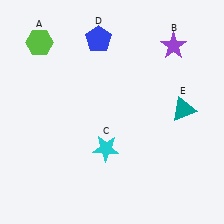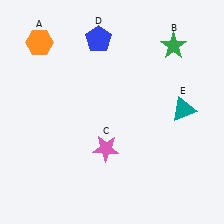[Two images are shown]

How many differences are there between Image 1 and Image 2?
There are 3 differences between the two images.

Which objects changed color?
A changed from lime to orange. B changed from purple to green. C changed from cyan to pink.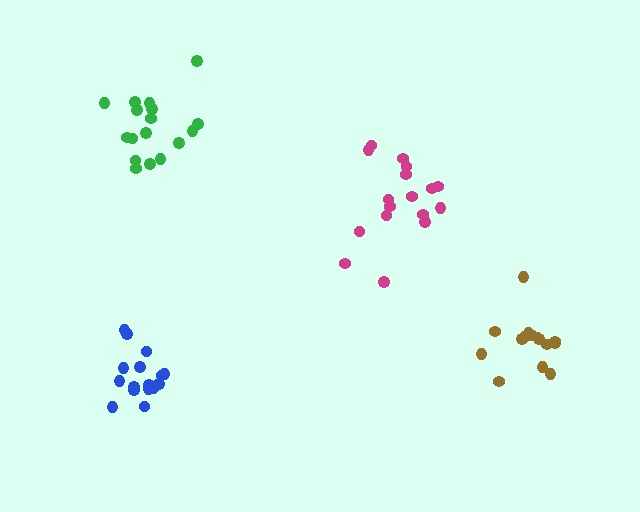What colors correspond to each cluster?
The clusters are colored: blue, green, brown, magenta.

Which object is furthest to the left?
The blue cluster is leftmost.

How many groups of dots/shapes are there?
There are 4 groups.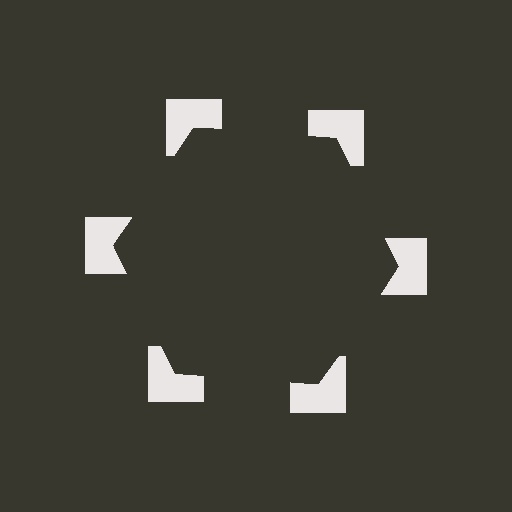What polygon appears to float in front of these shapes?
An illusory hexagon — its edges are inferred from the aligned wedge cuts in the notched squares, not physically drawn.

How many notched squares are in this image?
There are 6 — one at each vertex of the illusory hexagon.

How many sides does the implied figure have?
6 sides.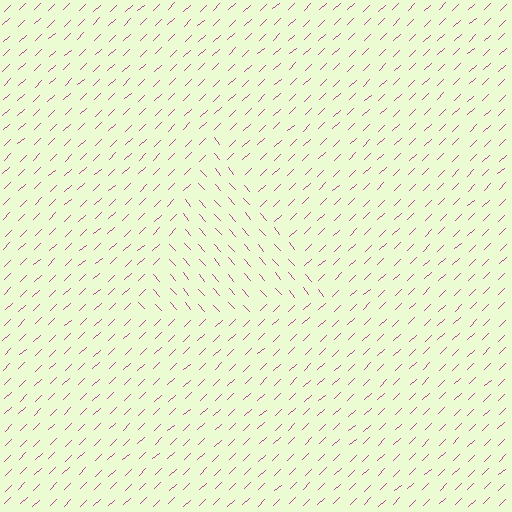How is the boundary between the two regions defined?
The boundary is defined purely by a change in line orientation (approximately 87 degrees difference). All lines are the same color and thickness.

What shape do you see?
I see a triangle.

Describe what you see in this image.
The image is filled with small magenta line segments. A triangle region in the image has lines oriented differently from the surrounding lines, creating a visible texture boundary.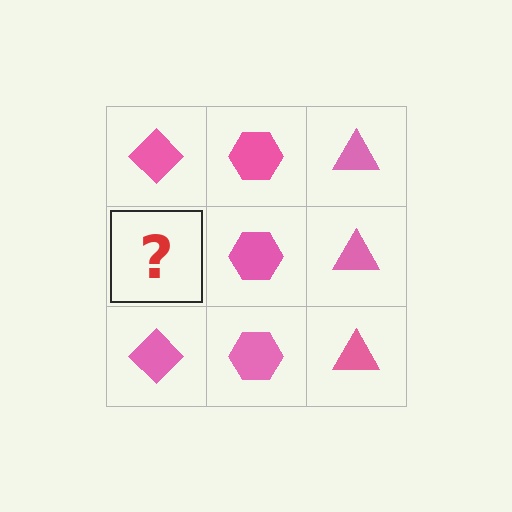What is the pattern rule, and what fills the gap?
The rule is that each column has a consistent shape. The gap should be filled with a pink diamond.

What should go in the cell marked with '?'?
The missing cell should contain a pink diamond.